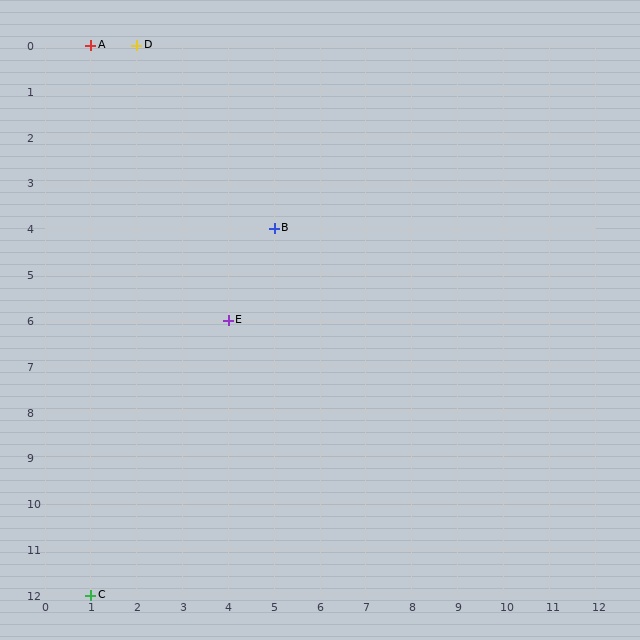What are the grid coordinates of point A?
Point A is at grid coordinates (1, 0).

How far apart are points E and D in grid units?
Points E and D are 2 columns and 6 rows apart (about 6.3 grid units diagonally).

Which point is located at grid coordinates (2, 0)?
Point D is at (2, 0).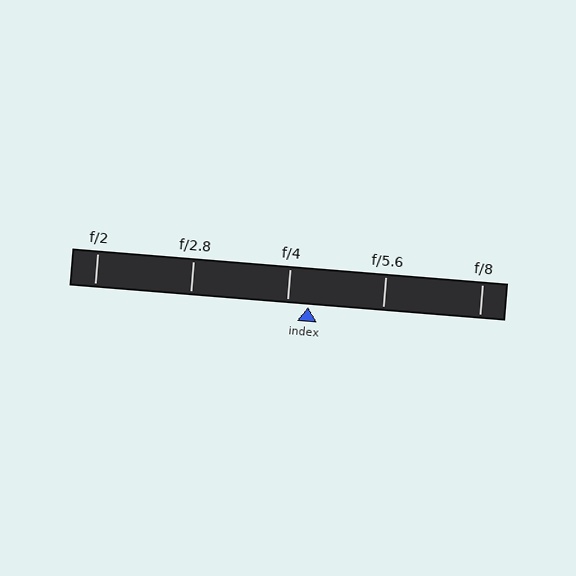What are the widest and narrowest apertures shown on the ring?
The widest aperture shown is f/2 and the narrowest is f/8.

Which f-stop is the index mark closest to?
The index mark is closest to f/4.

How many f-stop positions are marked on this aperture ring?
There are 5 f-stop positions marked.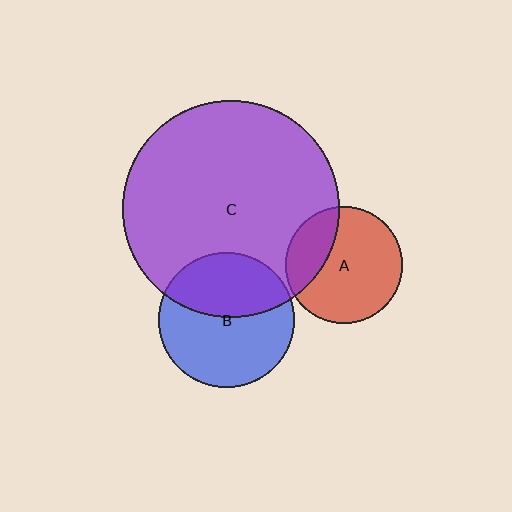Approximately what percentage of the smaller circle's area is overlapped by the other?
Approximately 40%.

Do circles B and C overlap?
Yes.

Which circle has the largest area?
Circle C (purple).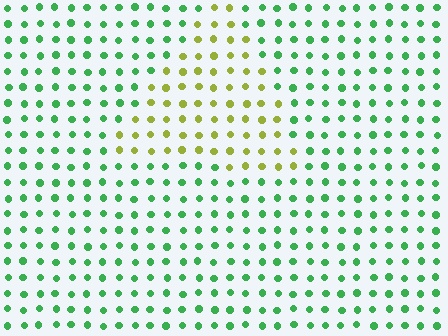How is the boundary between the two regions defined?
The boundary is defined purely by a slight shift in hue (about 59 degrees). Spacing, size, and orientation are identical on both sides.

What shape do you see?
I see a triangle.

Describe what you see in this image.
The image is filled with small green elements in a uniform arrangement. A triangle-shaped region is visible where the elements are tinted to a slightly different hue, forming a subtle color boundary.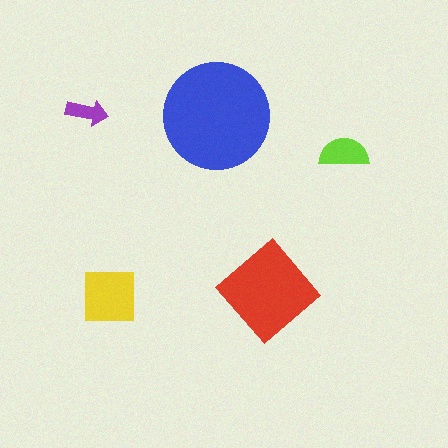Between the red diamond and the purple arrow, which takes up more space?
The red diamond.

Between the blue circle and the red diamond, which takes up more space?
The blue circle.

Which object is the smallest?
The purple arrow.